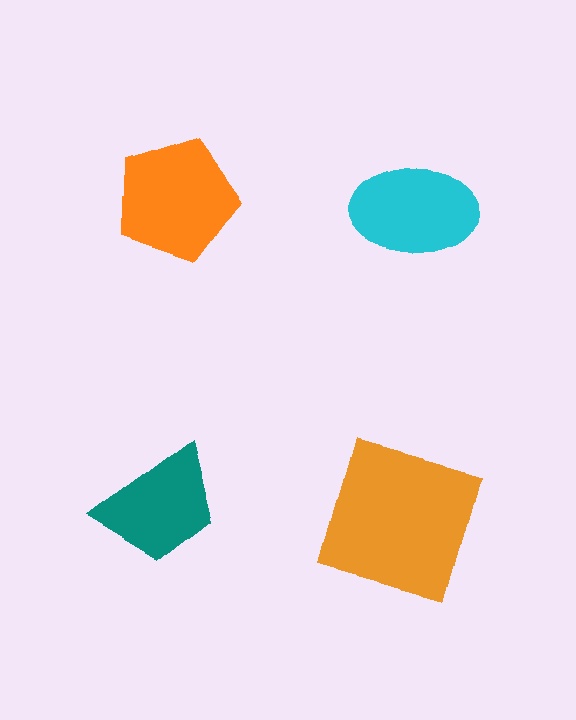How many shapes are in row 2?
2 shapes.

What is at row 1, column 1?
An orange pentagon.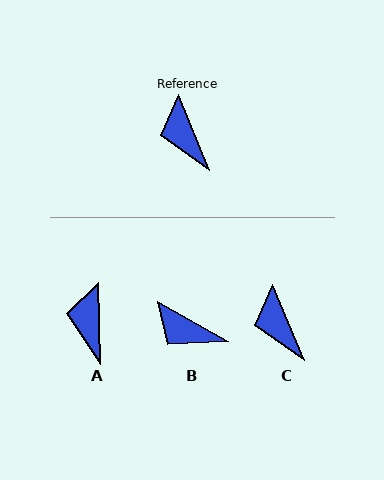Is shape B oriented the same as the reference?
No, it is off by about 38 degrees.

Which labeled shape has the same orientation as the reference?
C.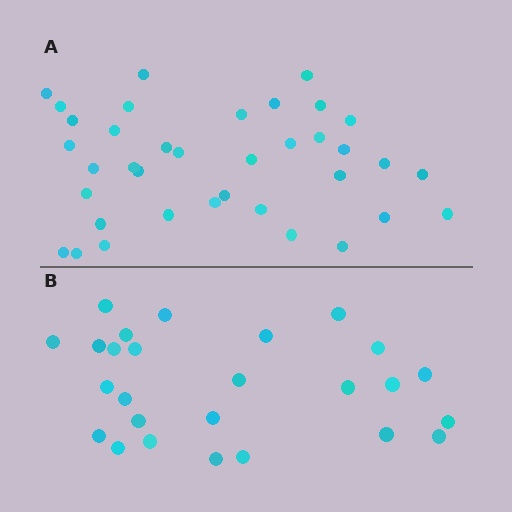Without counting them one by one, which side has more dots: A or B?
Region A (the top region) has more dots.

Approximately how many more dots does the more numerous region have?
Region A has roughly 12 or so more dots than region B.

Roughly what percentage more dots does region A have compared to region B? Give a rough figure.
About 40% more.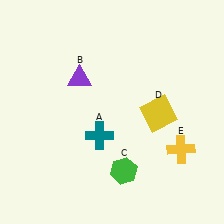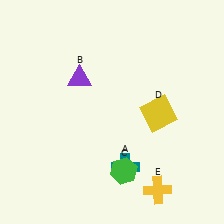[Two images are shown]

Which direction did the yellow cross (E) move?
The yellow cross (E) moved down.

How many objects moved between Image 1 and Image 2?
2 objects moved between the two images.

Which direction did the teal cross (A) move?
The teal cross (A) moved down.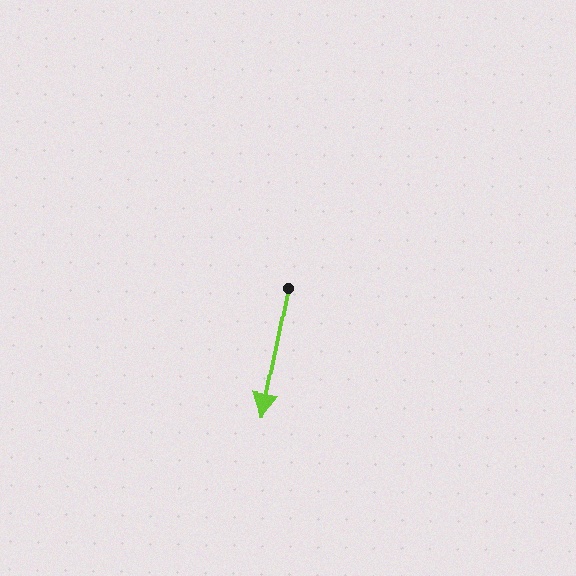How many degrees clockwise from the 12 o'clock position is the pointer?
Approximately 191 degrees.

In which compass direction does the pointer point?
South.